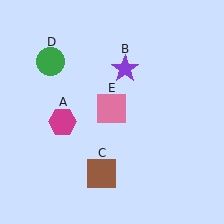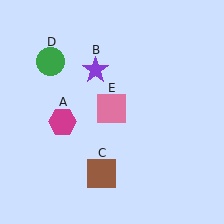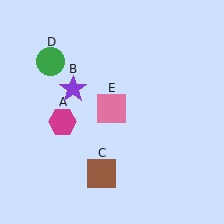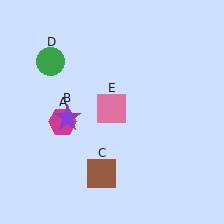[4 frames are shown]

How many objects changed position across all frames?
1 object changed position: purple star (object B).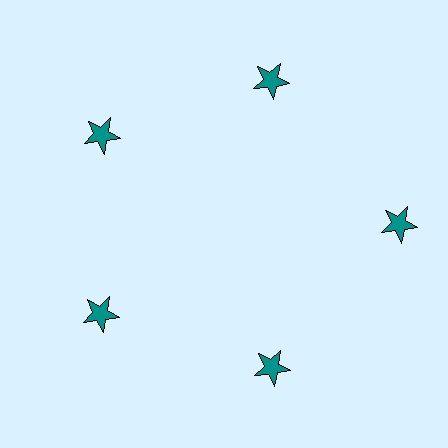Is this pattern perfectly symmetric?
No. The 5 teal stars are arranged in a ring, but one element near the 3 o'clock position is pushed outward from the center, breaking the 5-fold rotational symmetry.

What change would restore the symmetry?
The symmetry would be restored by moving it inward, back onto the ring so that all 5 stars sit at equal angles and equal distance from the center.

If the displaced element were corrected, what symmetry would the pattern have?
It would have 5-fold rotational symmetry — the pattern would map onto itself every 72 degrees.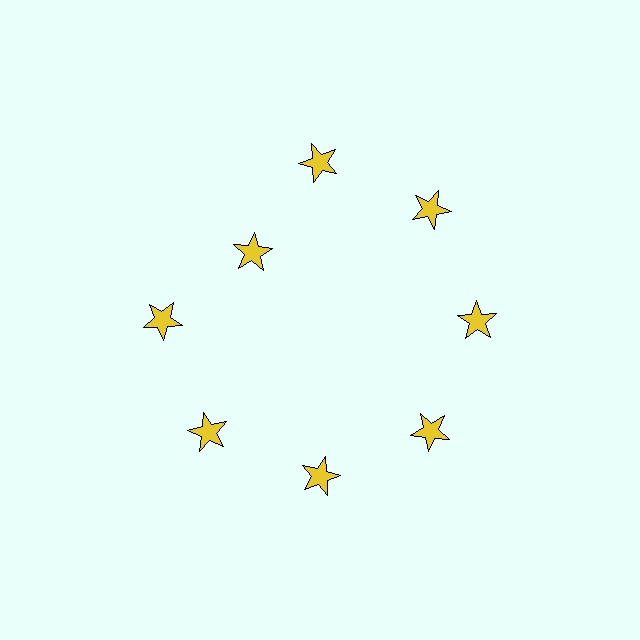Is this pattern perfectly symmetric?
No. The 8 yellow stars are arranged in a ring, but one element near the 10 o'clock position is pulled inward toward the center, breaking the 8-fold rotational symmetry.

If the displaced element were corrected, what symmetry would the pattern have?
It would have 8-fold rotational symmetry — the pattern would map onto itself every 45 degrees.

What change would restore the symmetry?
The symmetry would be restored by moving it outward, back onto the ring so that all 8 stars sit at equal angles and equal distance from the center.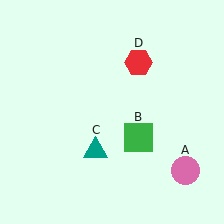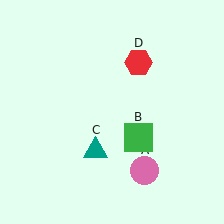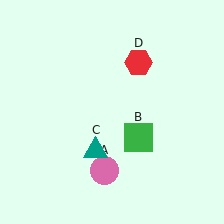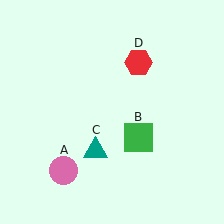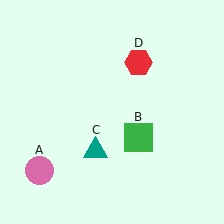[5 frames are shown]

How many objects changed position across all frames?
1 object changed position: pink circle (object A).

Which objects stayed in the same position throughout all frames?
Green square (object B) and teal triangle (object C) and red hexagon (object D) remained stationary.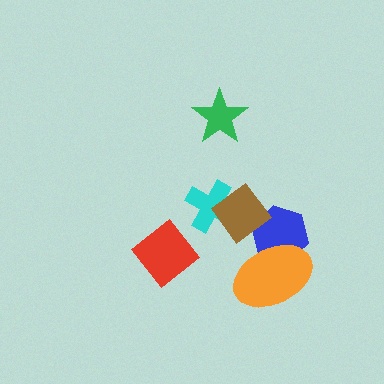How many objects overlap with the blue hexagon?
2 objects overlap with the blue hexagon.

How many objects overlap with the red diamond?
0 objects overlap with the red diamond.